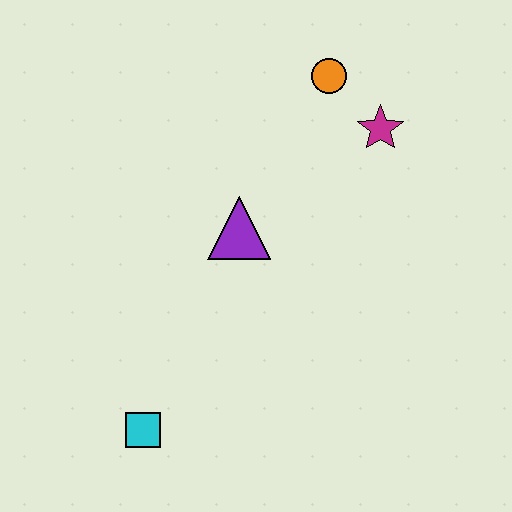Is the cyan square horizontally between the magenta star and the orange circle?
No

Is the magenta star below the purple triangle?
No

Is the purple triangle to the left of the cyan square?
No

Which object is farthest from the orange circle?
The cyan square is farthest from the orange circle.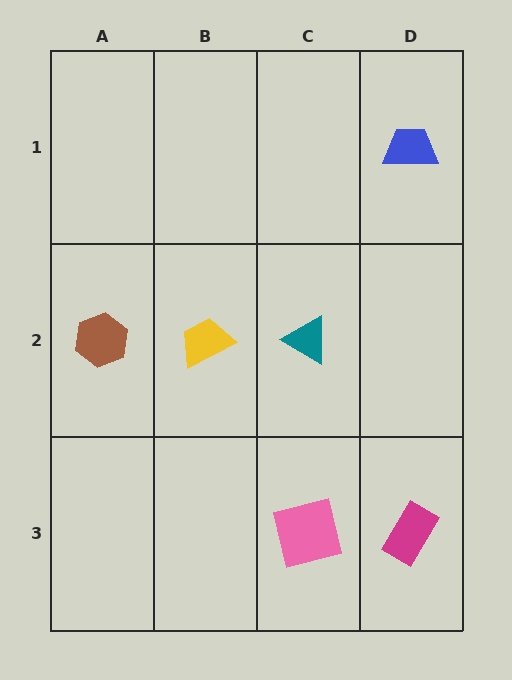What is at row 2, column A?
A brown hexagon.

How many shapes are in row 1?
1 shape.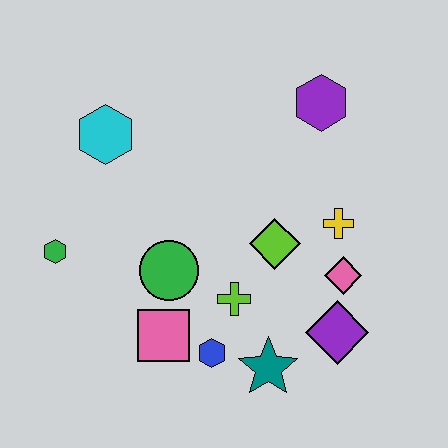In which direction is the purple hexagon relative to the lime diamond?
The purple hexagon is above the lime diamond.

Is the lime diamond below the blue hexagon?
No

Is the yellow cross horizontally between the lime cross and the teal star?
No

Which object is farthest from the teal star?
The cyan hexagon is farthest from the teal star.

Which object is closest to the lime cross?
The blue hexagon is closest to the lime cross.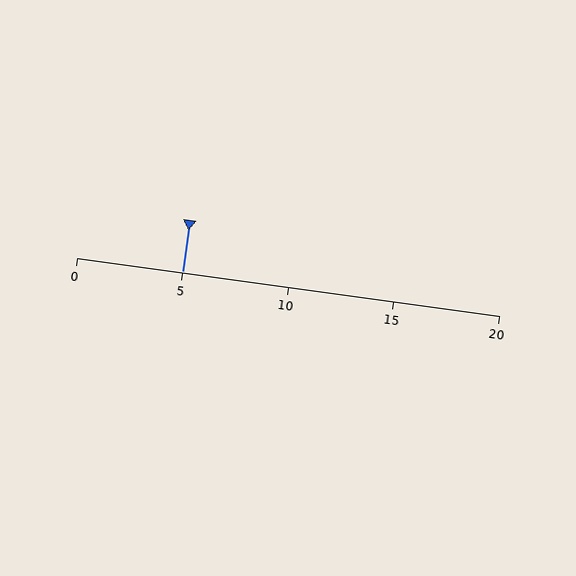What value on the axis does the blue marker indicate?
The marker indicates approximately 5.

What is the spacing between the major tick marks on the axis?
The major ticks are spaced 5 apart.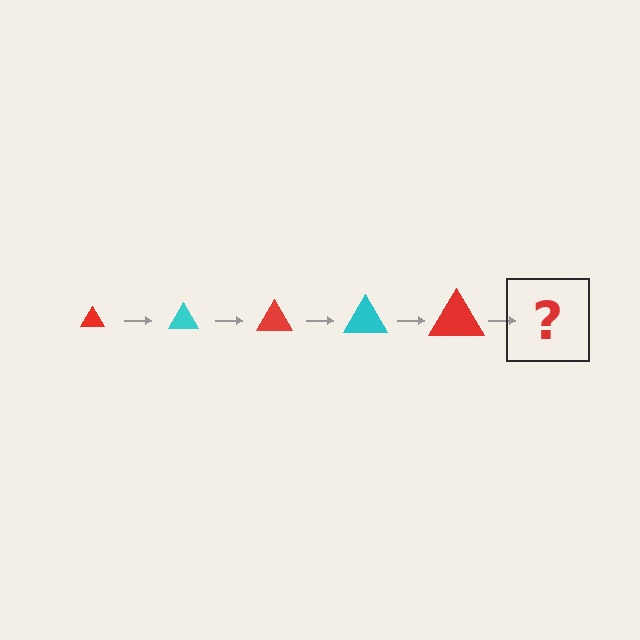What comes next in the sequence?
The next element should be a cyan triangle, larger than the previous one.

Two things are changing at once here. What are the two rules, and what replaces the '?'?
The two rules are that the triangle grows larger each step and the color cycles through red and cyan. The '?' should be a cyan triangle, larger than the previous one.